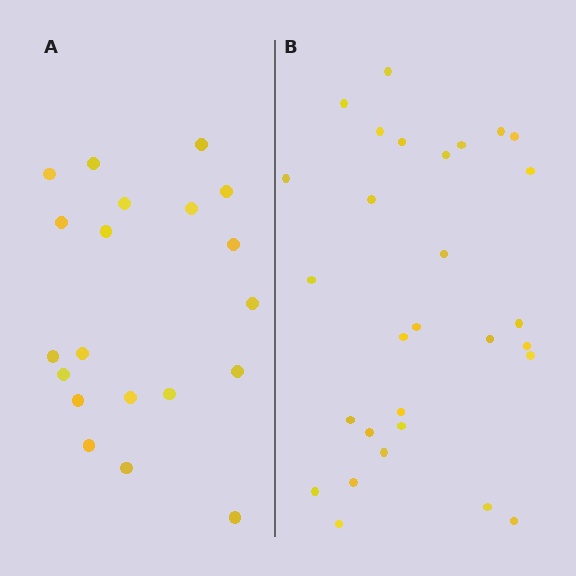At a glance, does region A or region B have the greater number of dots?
Region B (the right region) has more dots.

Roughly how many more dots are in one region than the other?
Region B has roughly 8 or so more dots than region A.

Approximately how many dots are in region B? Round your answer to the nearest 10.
About 30 dots. (The exact count is 29, which rounds to 30.)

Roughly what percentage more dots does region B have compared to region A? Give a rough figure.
About 45% more.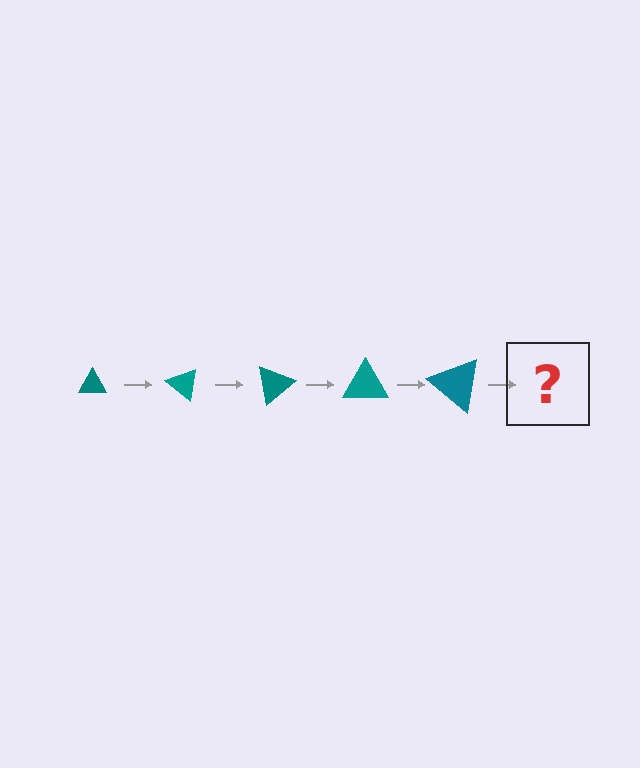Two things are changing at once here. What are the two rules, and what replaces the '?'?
The two rules are that the triangle grows larger each step and it rotates 40 degrees each step. The '?' should be a triangle, larger than the previous one and rotated 200 degrees from the start.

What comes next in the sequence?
The next element should be a triangle, larger than the previous one and rotated 200 degrees from the start.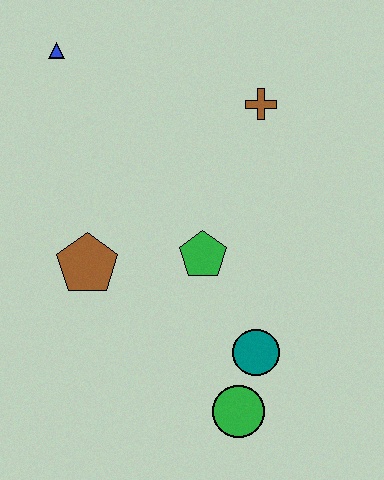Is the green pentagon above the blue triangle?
No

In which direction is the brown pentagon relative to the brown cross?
The brown pentagon is to the left of the brown cross.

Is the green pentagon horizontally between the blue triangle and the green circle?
Yes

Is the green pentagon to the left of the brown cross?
Yes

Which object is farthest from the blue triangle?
The green circle is farthest from the blue triangle.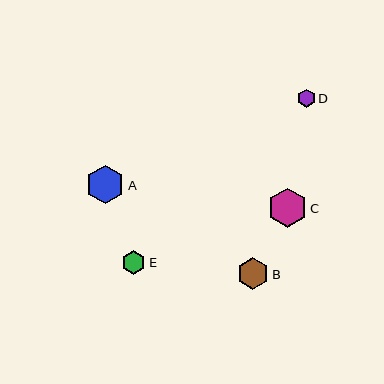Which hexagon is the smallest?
Hexagon D is the smallest with a size of approximately 18 pixels.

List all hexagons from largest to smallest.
From largest to smallest: C, A, B, E, D.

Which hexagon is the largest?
Hexagon C is the largest with a size of approximately 39 pixels.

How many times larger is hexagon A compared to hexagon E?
Hexagon A is approximately 1.6 times the size of hexagon E.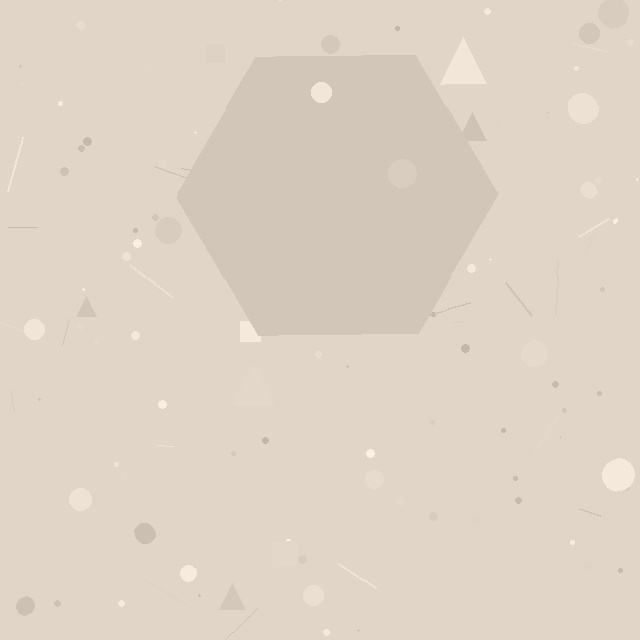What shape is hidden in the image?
A hexagon is hidden in the image.